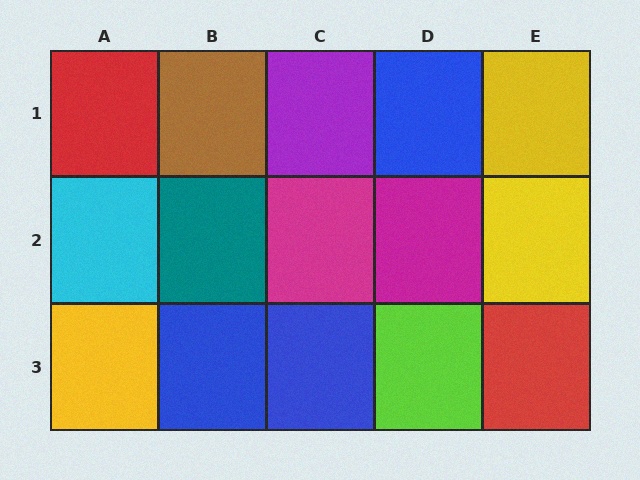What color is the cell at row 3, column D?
Lime.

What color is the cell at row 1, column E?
Yellow.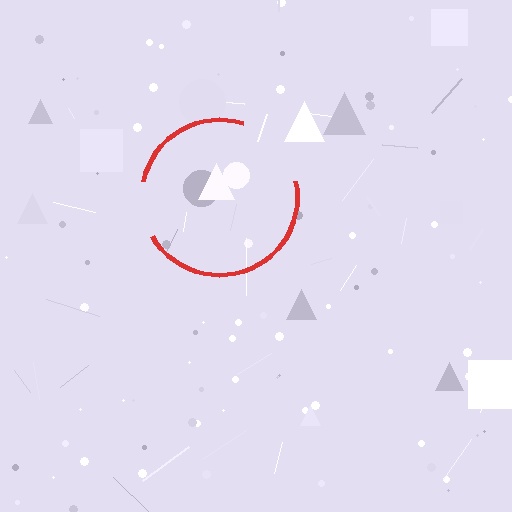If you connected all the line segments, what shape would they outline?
They would outline a circle.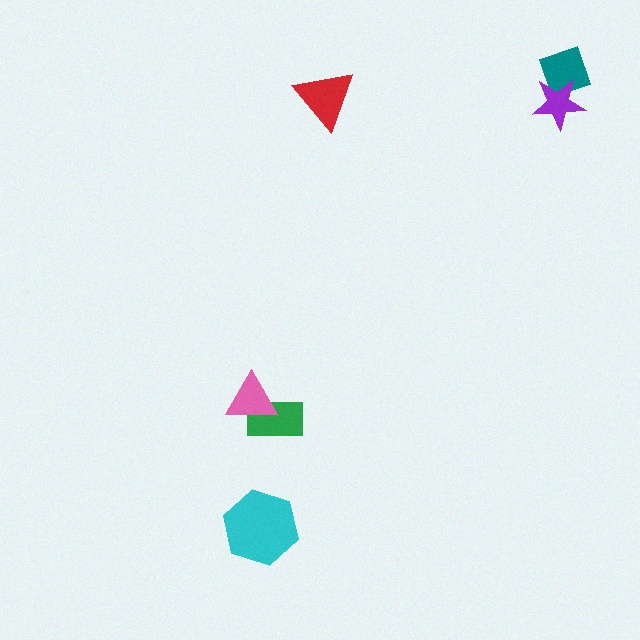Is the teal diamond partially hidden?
Yes, it is partially covered by another shape.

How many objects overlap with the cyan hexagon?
0 objects overlap with the cyan hexagon.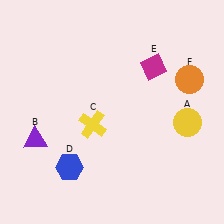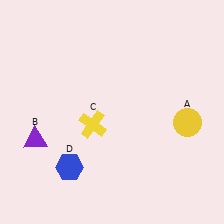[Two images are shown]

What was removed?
The magenta diamond (E), the orange circle (F) were removed in Image 2.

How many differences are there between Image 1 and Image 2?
There are 2 differences between the two images.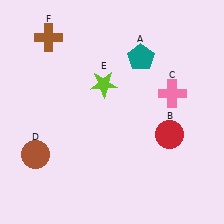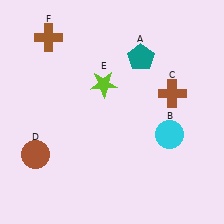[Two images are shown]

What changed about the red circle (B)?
In Image 1, B is red. In Image 2, it changed to cyan.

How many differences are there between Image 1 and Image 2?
There are 2 differences between the two images.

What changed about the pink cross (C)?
In Image 1, C is pink. In Image 2, it changed to brown.